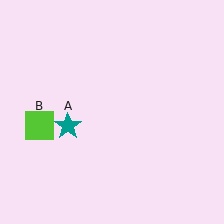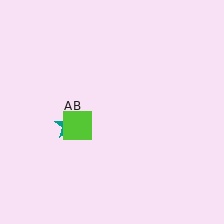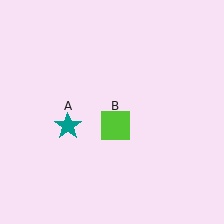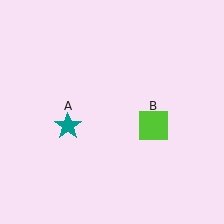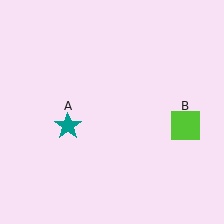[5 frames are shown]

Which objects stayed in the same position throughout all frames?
Teal star (object A) remained stationary.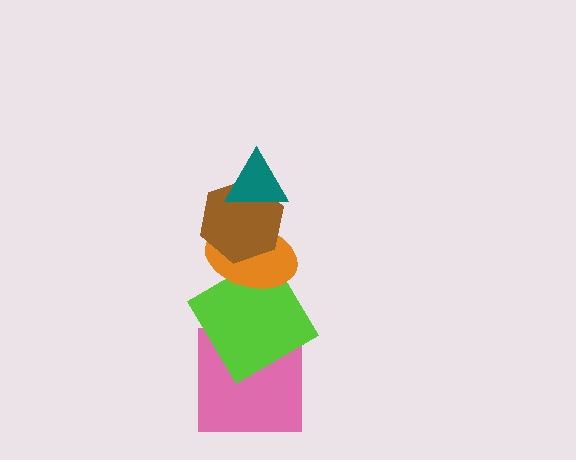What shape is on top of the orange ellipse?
The brown hexagon is on top of the orange ellipse.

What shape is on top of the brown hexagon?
The teal triangle is on top of the brown hexagon.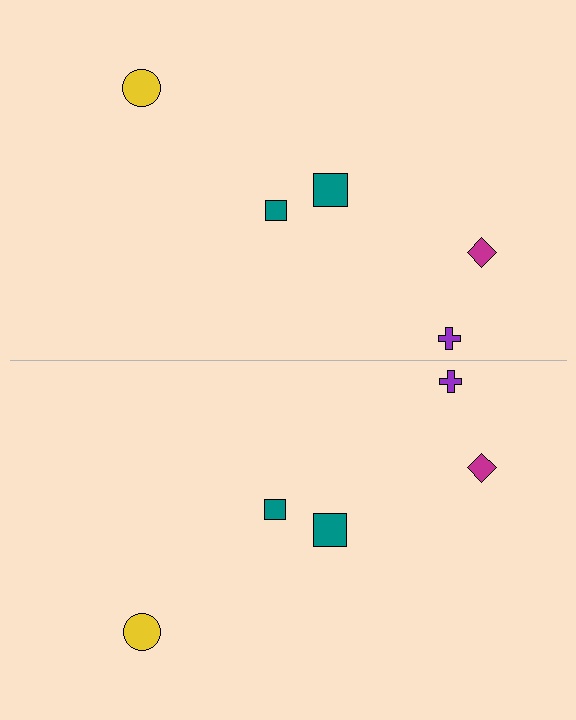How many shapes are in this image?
There are 10 shapes in this image.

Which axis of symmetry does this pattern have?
The pattern has a horizontal axis of symmetry running through the center of the image.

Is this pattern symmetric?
Yes, this pattern has bilateral (reflection) symmetry.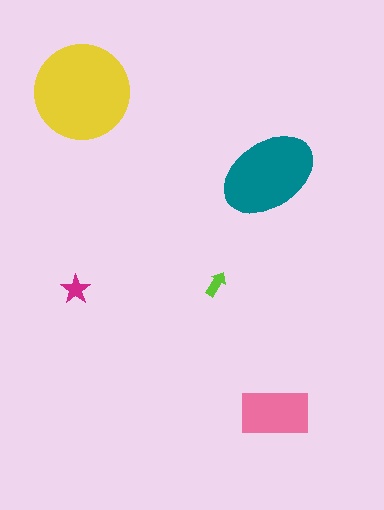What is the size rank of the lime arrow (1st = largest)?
5th.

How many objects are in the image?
There are 5 objects in the image.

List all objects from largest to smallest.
The yellow circle, the teal ellipse, the pink rectangle, the magenta star, the lime arrow.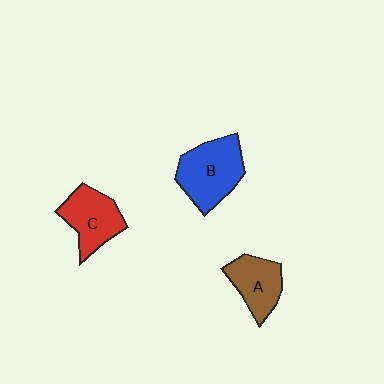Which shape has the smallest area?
Shape A (brown).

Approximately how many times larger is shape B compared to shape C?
Approximately 1.2 times.